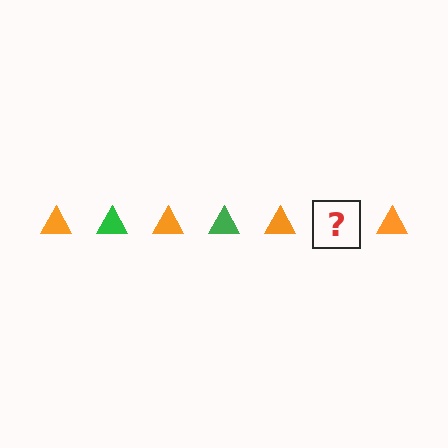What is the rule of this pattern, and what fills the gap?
The rule is that the pattern cycles through orange, green triangles. The gap should be filled with a green triangle.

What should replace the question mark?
The question mark should be replaced with a green triangle.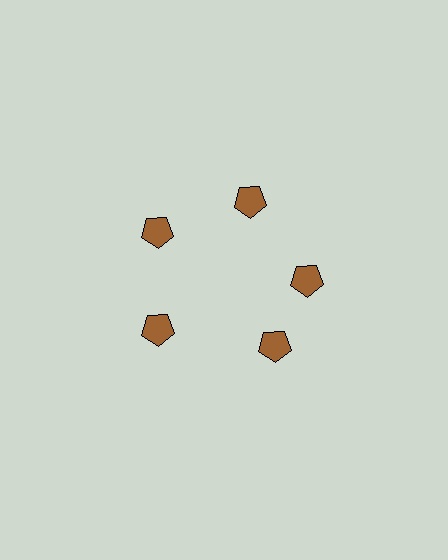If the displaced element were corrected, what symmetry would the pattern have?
It would have 5-fold rotational symmetry — the pattern would map onto itself every 72 degrees.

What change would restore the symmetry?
The symmetry would be restored by rotating it back into even spacing with its neighbors so that all 5 pentagons sit at equal angles and equal distance from the center.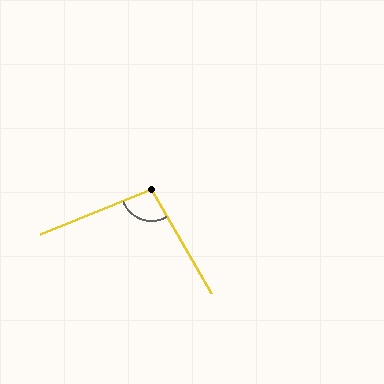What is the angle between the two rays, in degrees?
Approximately 98 degrees.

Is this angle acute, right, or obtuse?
It is obtuse.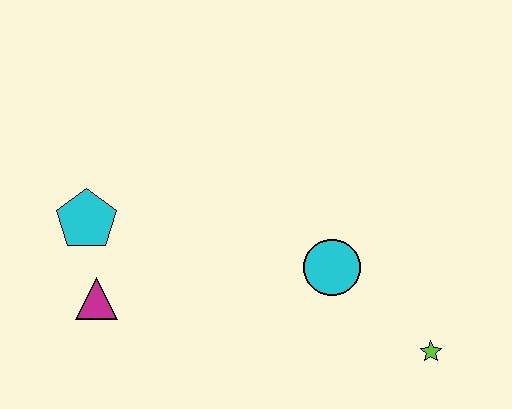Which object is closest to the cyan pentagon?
The magenta triangle is closest to the cyan pentagon.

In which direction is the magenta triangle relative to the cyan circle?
The magenta triangle is to the left of the cyan circle.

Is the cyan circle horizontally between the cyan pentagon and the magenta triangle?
No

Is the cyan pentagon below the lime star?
No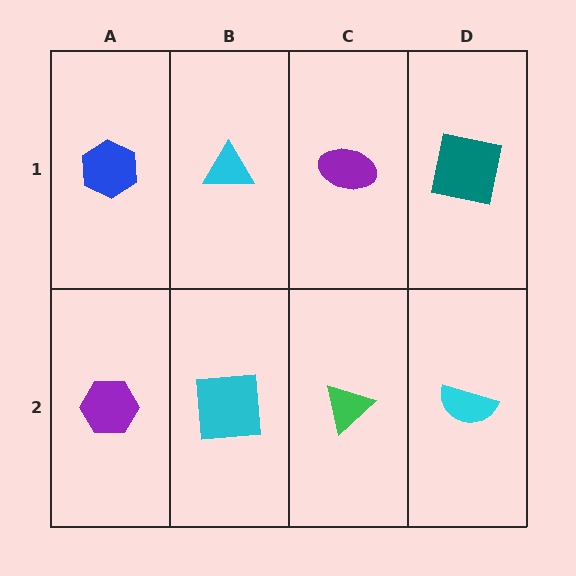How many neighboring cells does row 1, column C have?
3.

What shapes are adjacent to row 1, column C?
A green triangle (row 2, column C), a cyan triangle (row 1, column B), a teal square (row 1, column D).